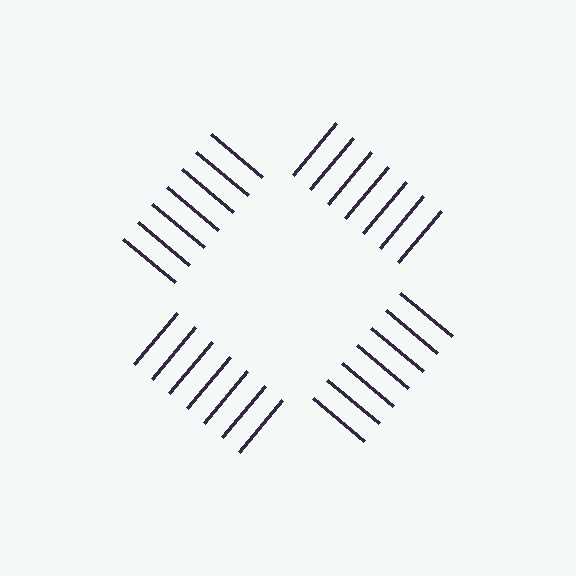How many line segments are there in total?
28 — 7 along each of the 4 edges.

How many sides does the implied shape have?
4 sides — the line-ends trace a square.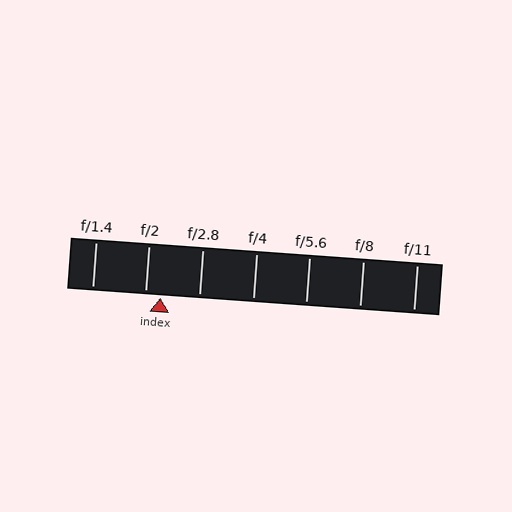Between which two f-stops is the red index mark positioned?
The index mark is between f/2 and f/2.8.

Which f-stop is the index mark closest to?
The index mark is closest to f/2.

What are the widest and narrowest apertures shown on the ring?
The widest aperture shown is f/1.4 and the narrowest is f/11.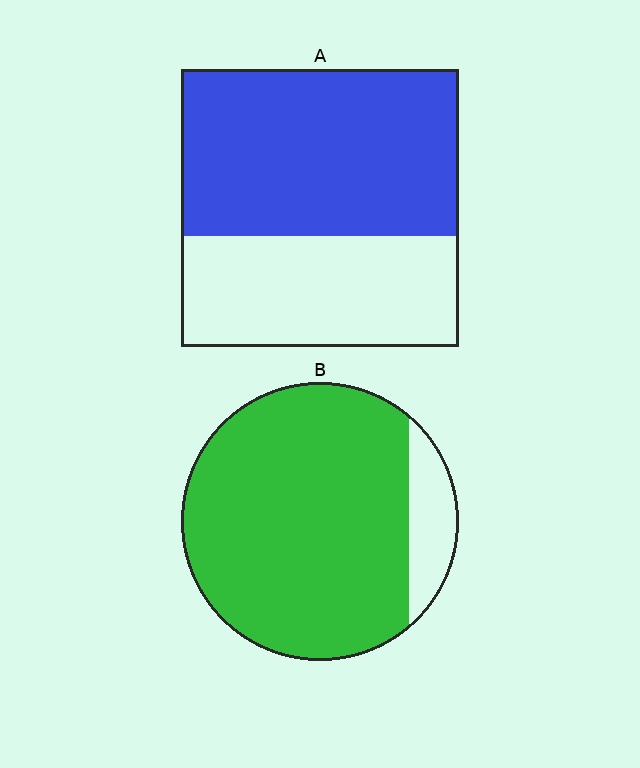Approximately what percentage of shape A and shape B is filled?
A is approximately 60% and B is approximately 90%.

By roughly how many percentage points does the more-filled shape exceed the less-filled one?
By roughly 30 percentage points (B over A).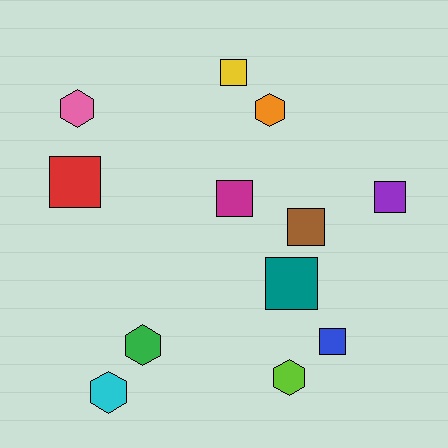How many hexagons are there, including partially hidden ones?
There are 5 hexagons.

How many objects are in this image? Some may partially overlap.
There are 12 objects.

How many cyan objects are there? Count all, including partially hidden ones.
There is 1 cyan object.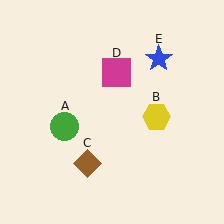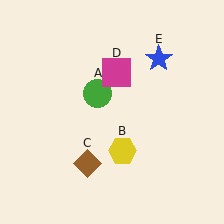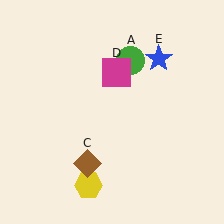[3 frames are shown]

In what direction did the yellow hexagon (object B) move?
The yellow hexagon (object B) moved down and to the left.